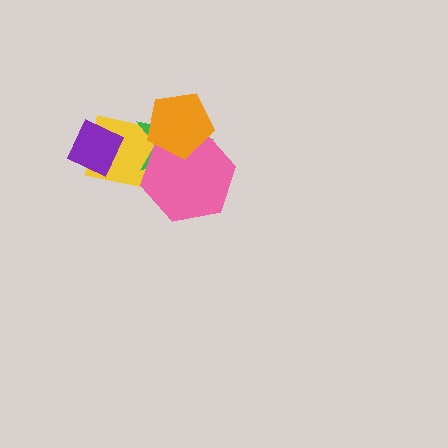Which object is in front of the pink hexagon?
The orange pentagon is in front of the pink hexagon.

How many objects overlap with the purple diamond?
1 object overlaps with the purple diamond.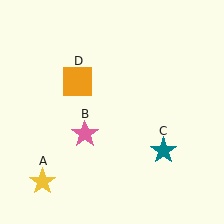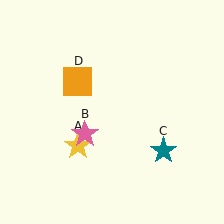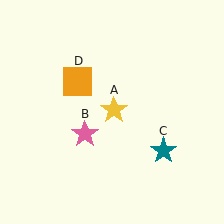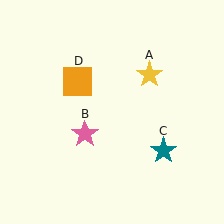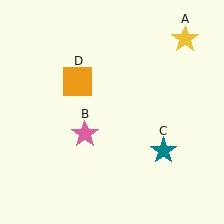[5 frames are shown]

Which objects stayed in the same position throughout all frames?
Pink star (object B) and teal star (object C) and orange square (object D) remained stationary.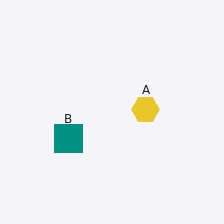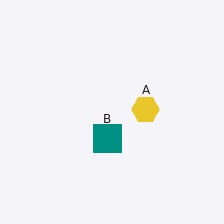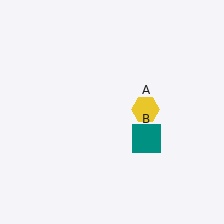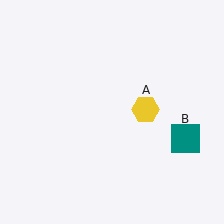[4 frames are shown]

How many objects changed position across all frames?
1 object changed position: teal square (object B).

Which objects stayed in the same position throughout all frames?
Yellow hexagon (object A) remained stationary.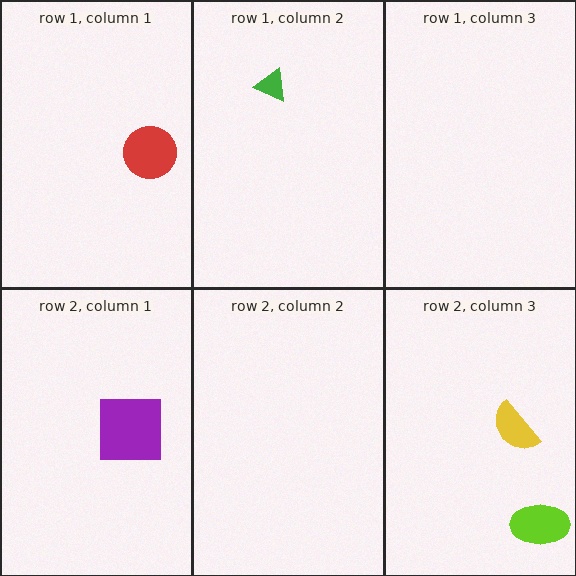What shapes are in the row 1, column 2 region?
The green triangle.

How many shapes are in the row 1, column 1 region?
1.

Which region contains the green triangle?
The row 1, column 2 region.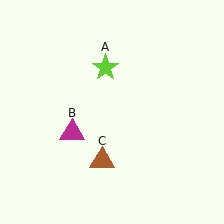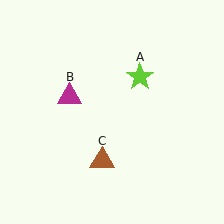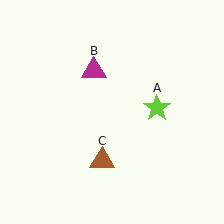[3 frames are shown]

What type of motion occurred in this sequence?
The lime star (object A), magenta triangle (object B) rotated clockwise around the center of the scene.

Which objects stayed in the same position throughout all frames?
Brown triangle (object C) remained stationary.